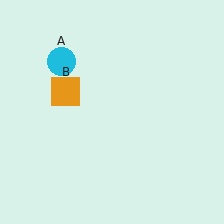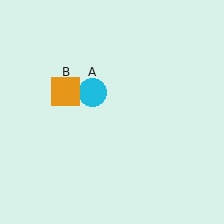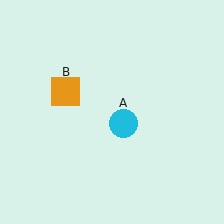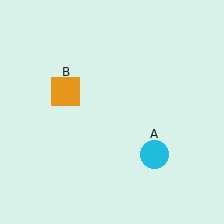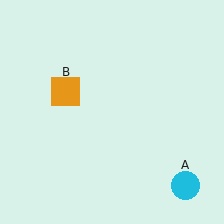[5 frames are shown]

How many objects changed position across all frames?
1 object changed position: cyan circle (object A).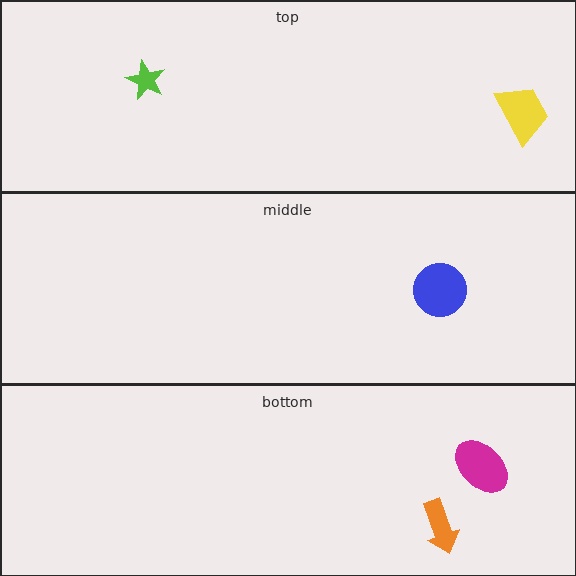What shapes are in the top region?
The yellow trapezoid, the lime star.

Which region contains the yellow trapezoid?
The top region.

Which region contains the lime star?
The top region.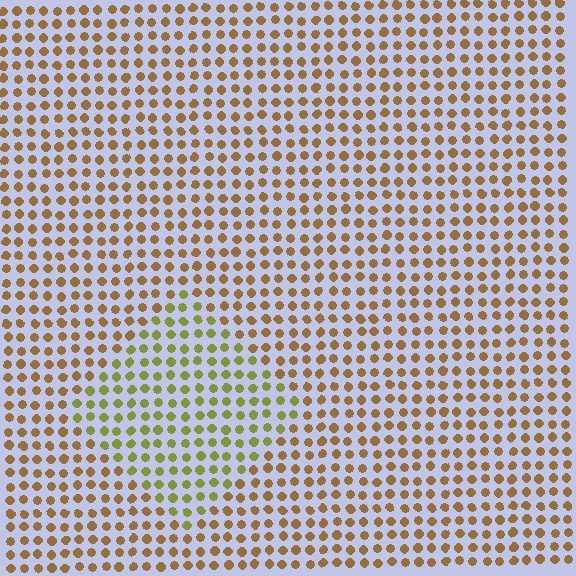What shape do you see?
I see a diamond.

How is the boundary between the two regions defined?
The boundary is defined purely by a slight shift in hue (about 41 degrees). Spacing, size, and orientation are identical on both sides.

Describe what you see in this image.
The image is filled with small brown elements in a uniform arrangement. A diamond-shaped region is visible where the elements are tinted to a slightly different hue, forming a subtle color boundary.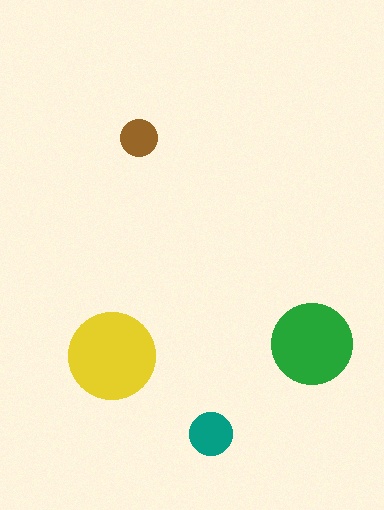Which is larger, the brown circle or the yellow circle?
The yellow one.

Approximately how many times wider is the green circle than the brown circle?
About 2 times wider.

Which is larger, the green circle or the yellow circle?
The yellow one.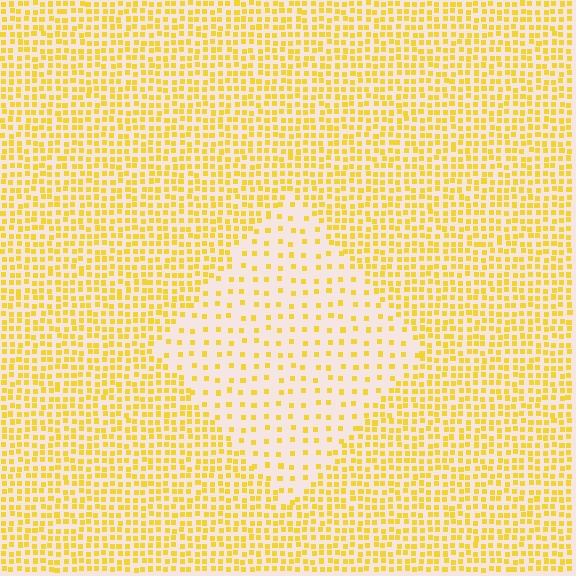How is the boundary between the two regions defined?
The boundary is defined by a change in element density (approximately 2.6x ratio). All elements are the same color, size, and shape.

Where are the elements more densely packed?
The elements are more densely packed outside the diamond boundary.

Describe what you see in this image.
The image contains small yellow elements arranged at two different densities. A diamond-shaped region is visible where the elements are less densely packed than the surrounding area.